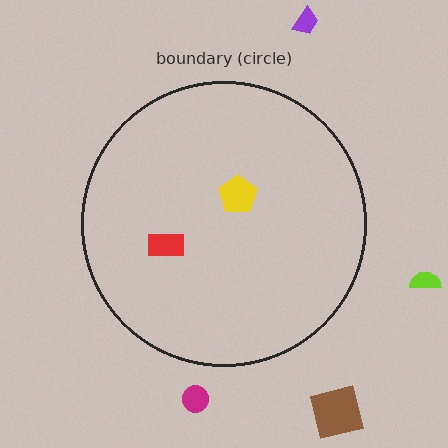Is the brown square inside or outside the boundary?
Outside.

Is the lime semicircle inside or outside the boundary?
Outside.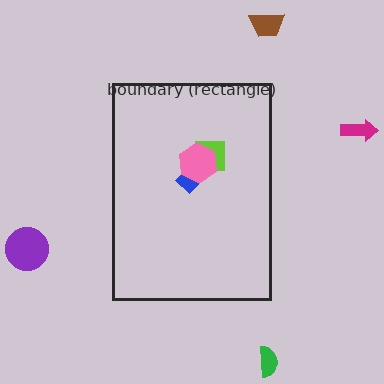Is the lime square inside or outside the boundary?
Inside.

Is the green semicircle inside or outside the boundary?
Outside.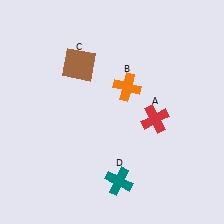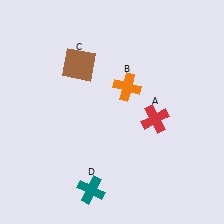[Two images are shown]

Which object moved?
The teal cross (D) moved left.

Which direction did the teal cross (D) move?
The teal cross (D) moved left.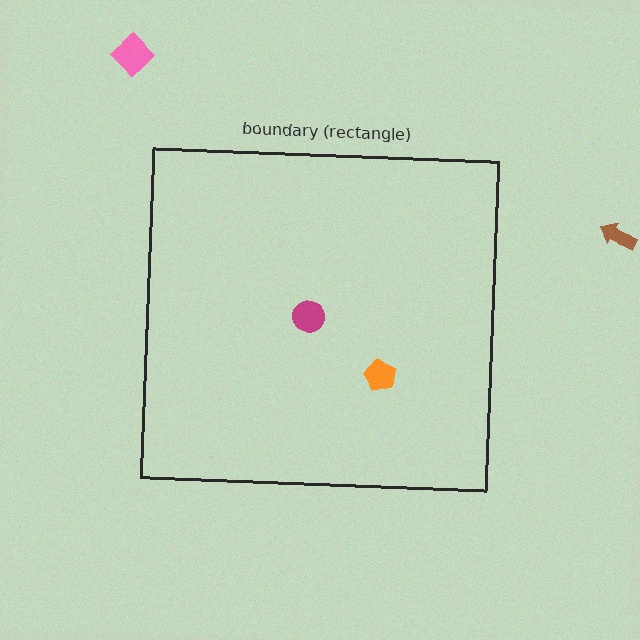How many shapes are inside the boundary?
2 inside, 2 outside.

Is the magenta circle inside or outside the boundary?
Inside.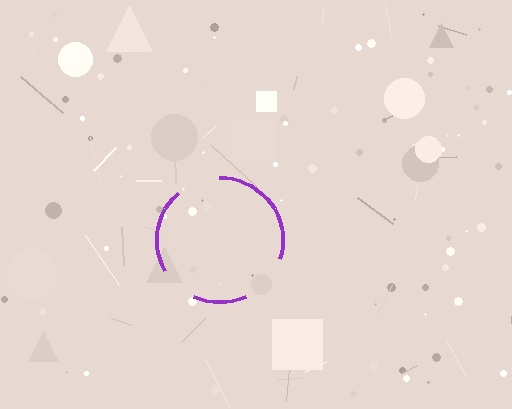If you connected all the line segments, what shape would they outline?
They would outline a circle.